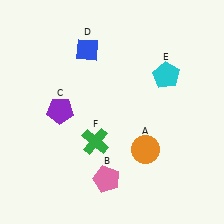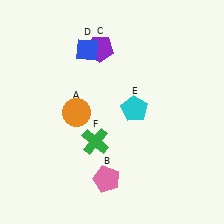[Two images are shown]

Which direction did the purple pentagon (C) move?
The purple pentagon (C) moved up.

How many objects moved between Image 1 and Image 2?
3 objects moved between the two images.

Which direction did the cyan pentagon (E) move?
The cyan pentagon (E) moved down.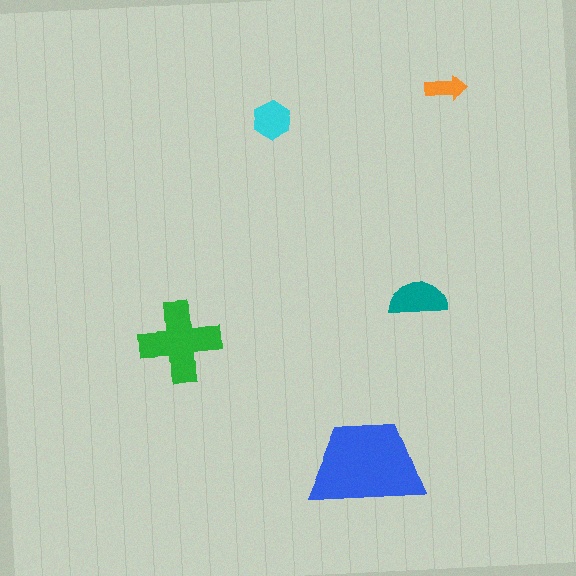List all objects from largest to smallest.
The blue trapezoid, the green cross, the teal semicircle, the cyan hexagon, the orange arrow.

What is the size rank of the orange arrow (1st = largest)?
5th.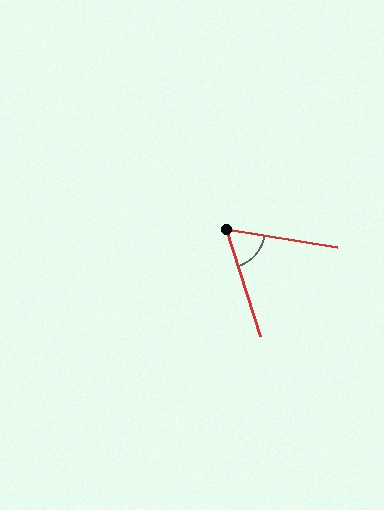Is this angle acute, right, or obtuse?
It is acute.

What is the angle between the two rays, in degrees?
Approximately 63 degrees.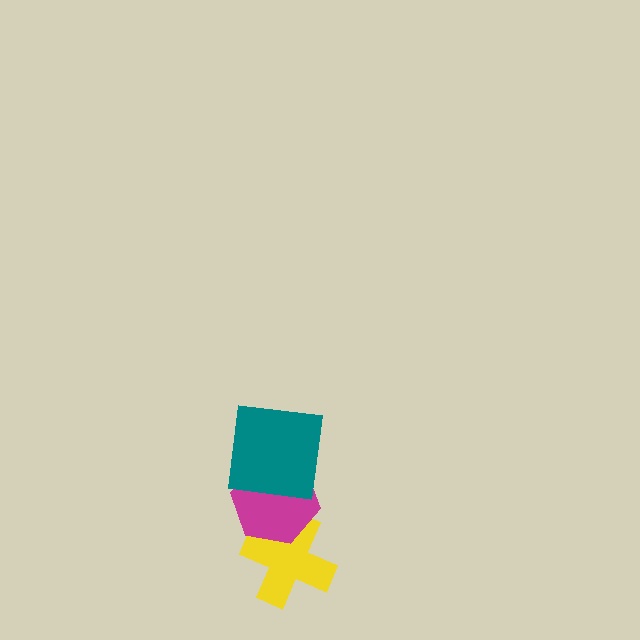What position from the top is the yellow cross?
The yellow cross is 3rd from the top.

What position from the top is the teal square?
The teal square is 1st from the top.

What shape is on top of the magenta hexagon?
The teal square is on top of the magenta hexagon.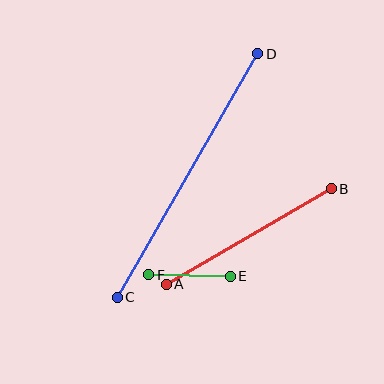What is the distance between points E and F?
The distance is approximately 81 pixels.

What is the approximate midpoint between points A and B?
The midpoint is at approximately (249, 237) pixels.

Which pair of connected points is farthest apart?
Points C and D are farthest apart.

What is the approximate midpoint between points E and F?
The midpoint is at approximately (189, 275) pixels.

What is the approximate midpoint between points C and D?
The midpoint is at approximately (188, 176) pixels.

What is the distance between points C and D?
The distance is approximately 281 pixels.